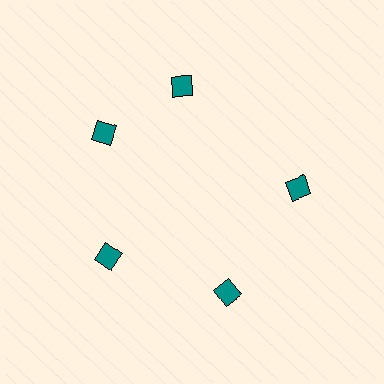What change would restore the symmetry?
The symmetry would be restored by rotating it back into even spacing with its neighbors so that all 5 squares sit at equal angles and equal distance from the center.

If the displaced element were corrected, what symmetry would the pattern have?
It would have 5-fold rotational symmetry — the pattern would map onto itself every 72 degrees.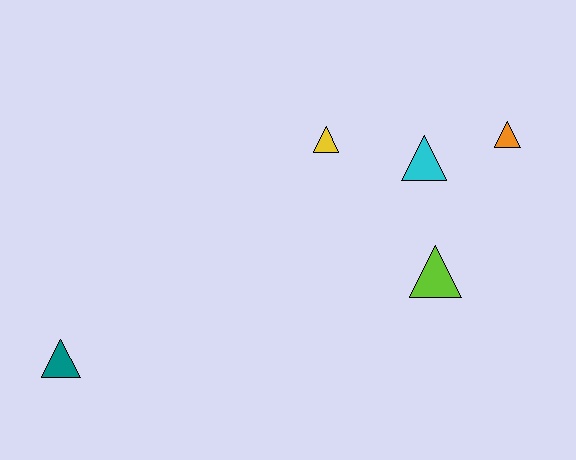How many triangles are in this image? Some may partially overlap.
There are 5 triangles.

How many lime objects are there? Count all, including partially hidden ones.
There is 1 lime object.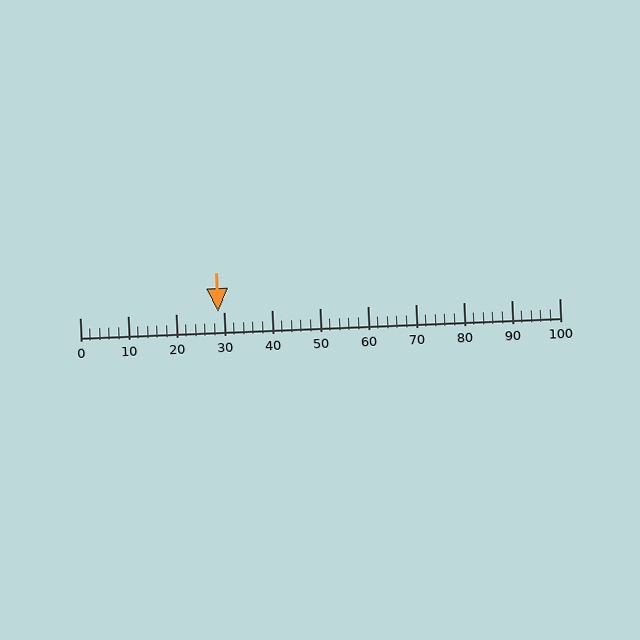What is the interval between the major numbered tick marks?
The major tick marks are spaced 10 units apart.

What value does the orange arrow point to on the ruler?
The orange arrow points to approximately 29.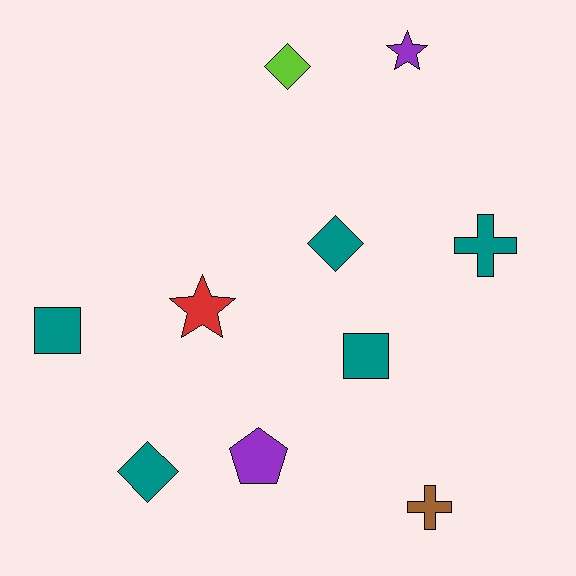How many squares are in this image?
There are 2 squares.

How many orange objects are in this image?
There are no orange objects.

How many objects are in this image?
There are 10 objects.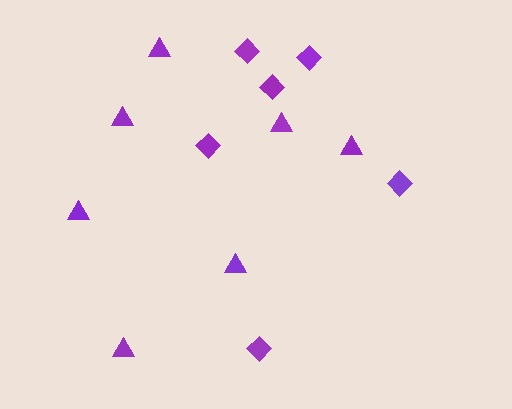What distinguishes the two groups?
There are 2 groups: one group of triangles (7) and one group of diamonds (6).